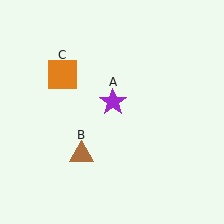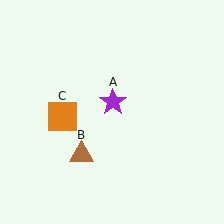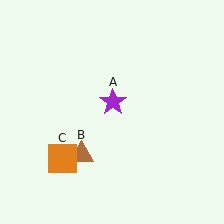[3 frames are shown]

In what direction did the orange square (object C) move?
The orange square (object C) moved down.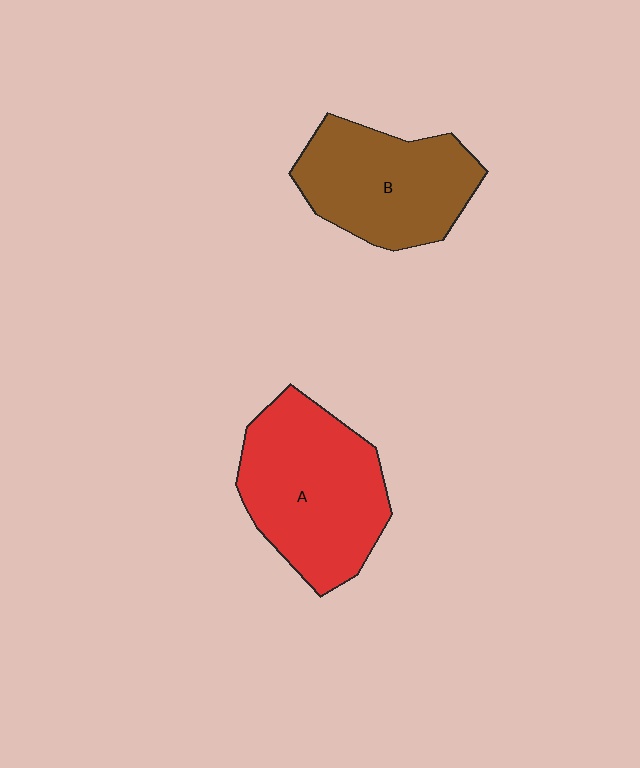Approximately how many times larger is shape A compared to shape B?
Approximately 1.2 times.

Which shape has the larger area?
Shape A (red).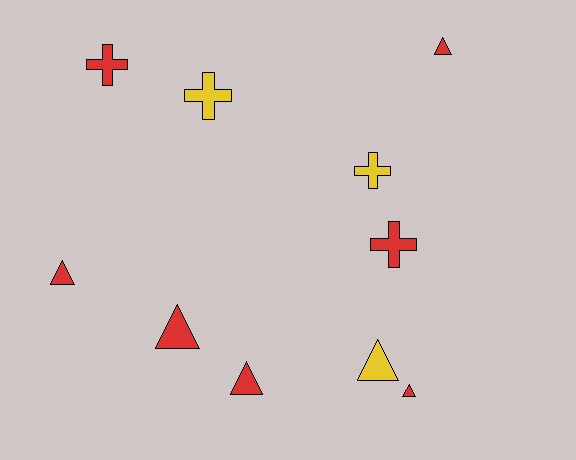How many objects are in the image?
There are 10 objects.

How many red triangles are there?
There are 5 red triangles.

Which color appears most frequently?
Red, with 7 objects.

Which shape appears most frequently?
Triangle, with 6 objects.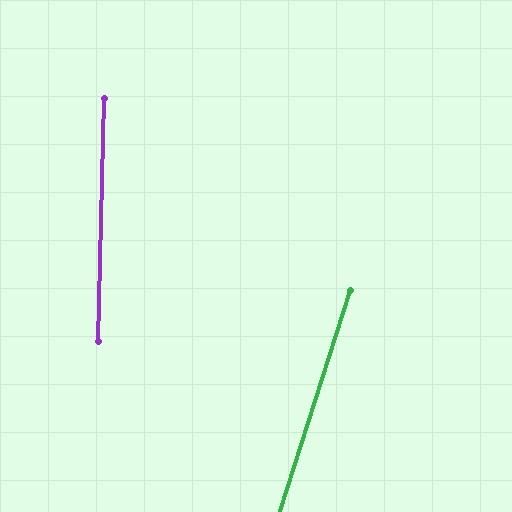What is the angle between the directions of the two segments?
Approximately 16 degrees.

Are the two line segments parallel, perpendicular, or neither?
Neither parallel nor perpendicular — they differ by about 16°.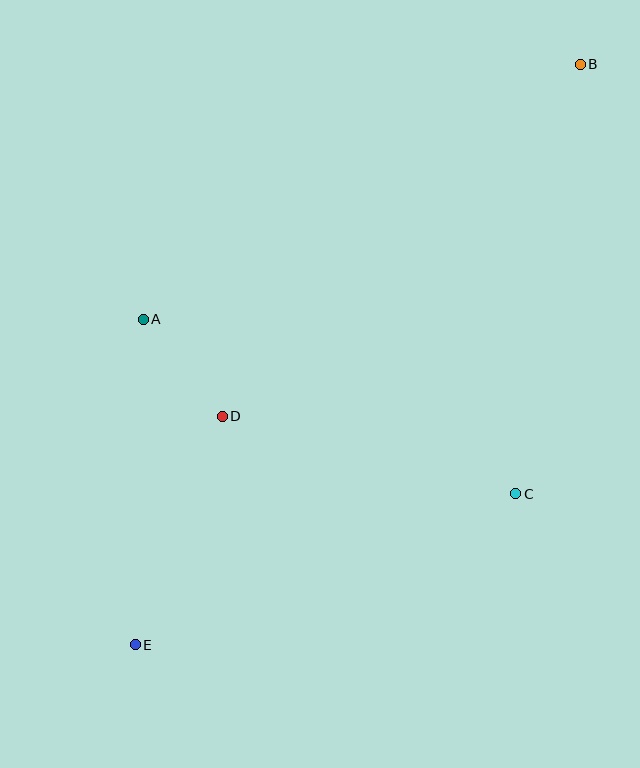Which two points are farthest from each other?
Points B and E are farthest from each other.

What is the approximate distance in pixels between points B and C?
The distance between B and C is approximately 434 pixels.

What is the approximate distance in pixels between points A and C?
The distance between A and C is approximately 412 pixels.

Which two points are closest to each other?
Points A and D are closest to each other.